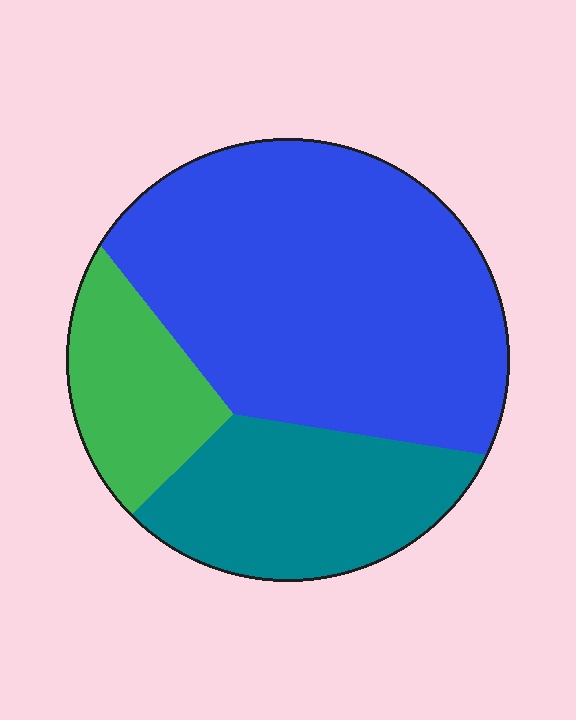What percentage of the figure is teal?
Teal takes up about one quarter (1/4) of the figure.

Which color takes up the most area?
Blue, at roughly 60%.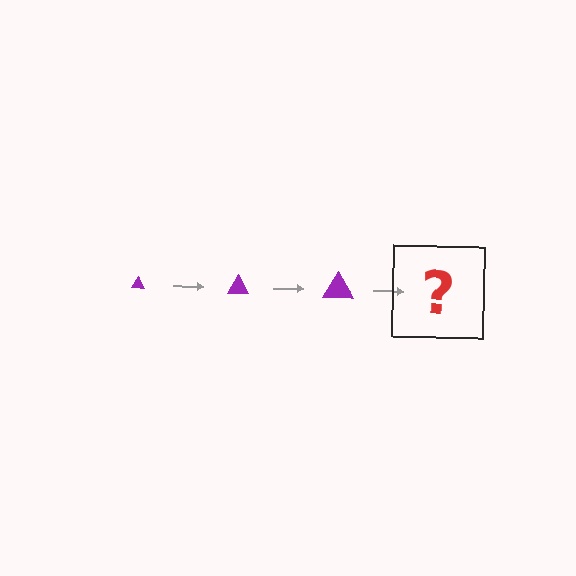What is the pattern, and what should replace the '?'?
The pattern is that the triangle gets progressively larger each step. The '?' should be a purple triangle, larger than the previous one.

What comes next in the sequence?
The next element should be a purple triangle, larger than the previous one.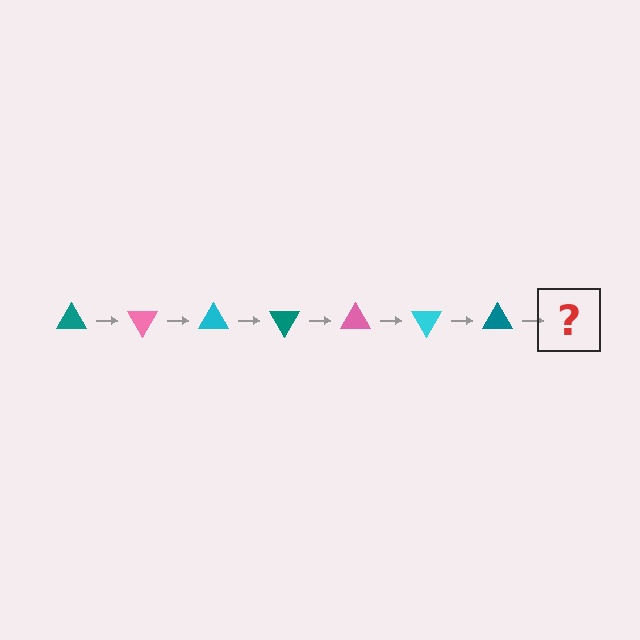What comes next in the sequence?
The next element should be a pink triangle, rotated 420 degrees from the start.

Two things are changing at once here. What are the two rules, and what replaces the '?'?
The two rules are that it rotates 60 degrees each step and the color cycles through teal, pink, and cyan. The '?' should be a pink triangle, rotated 420 degrees from the start.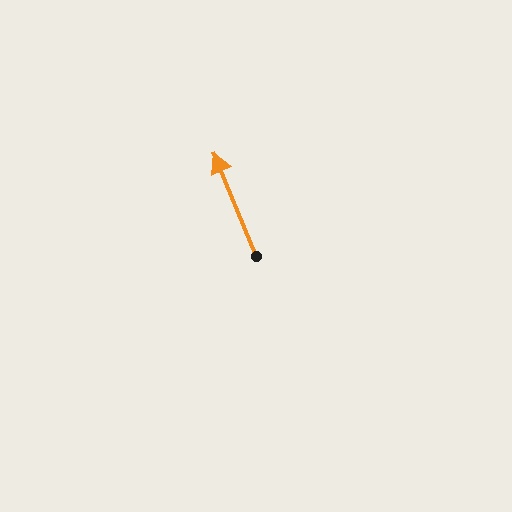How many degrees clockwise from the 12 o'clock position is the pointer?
Approximately 338 degrees.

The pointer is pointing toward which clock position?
Roughly 11 o'clock.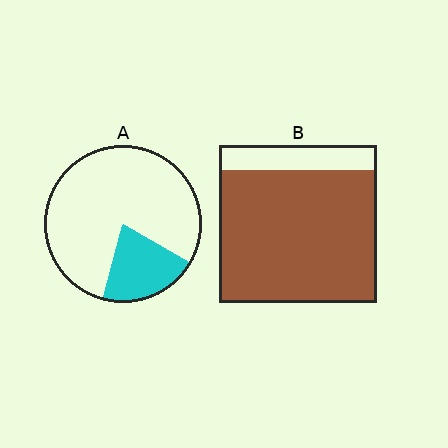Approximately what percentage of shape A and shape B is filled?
A is approximately 20% and B is approximately 85%.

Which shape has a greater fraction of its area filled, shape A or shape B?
Shape B.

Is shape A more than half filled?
No.